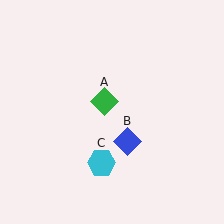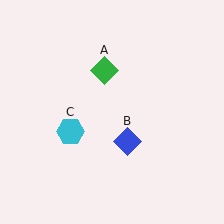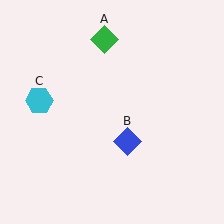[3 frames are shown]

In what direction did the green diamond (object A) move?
The green diamond (object A) moved up.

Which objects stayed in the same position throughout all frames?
Blue diamond (object B) remained stationary.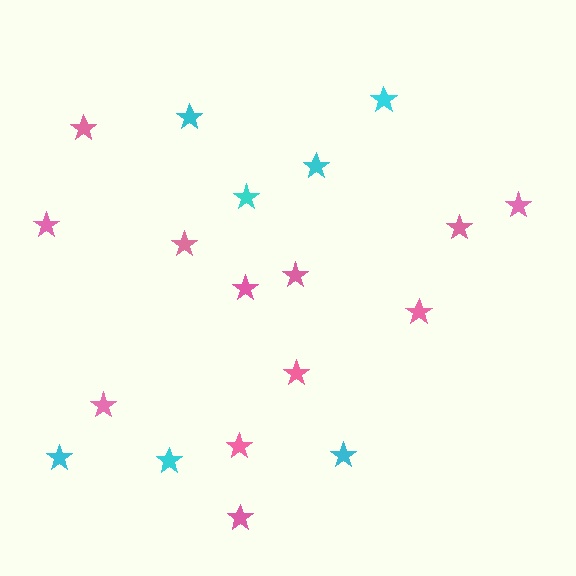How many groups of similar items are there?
There are 2 groups: one group of cyan stars (7) and one group of pink stars (12).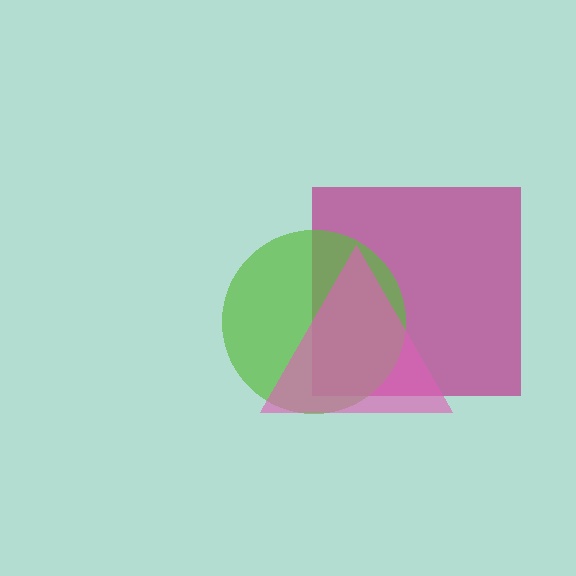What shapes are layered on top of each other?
The layered shapes are: a magenta square, a lime circle, a pink triangle.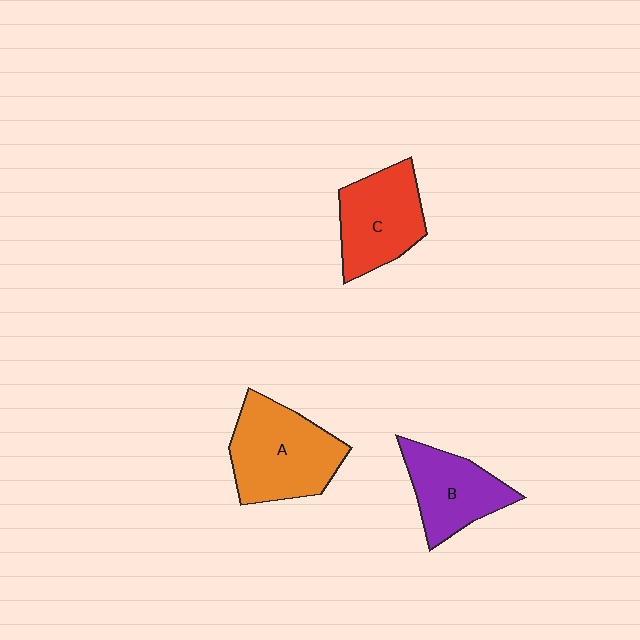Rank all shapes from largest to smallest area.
From largest to smallest: A (orange), C (red), B (purple).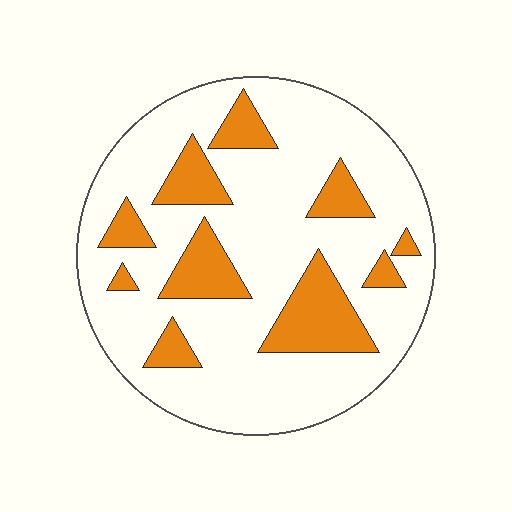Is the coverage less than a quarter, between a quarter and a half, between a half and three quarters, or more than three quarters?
Less than a quarter.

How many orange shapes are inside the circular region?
10.